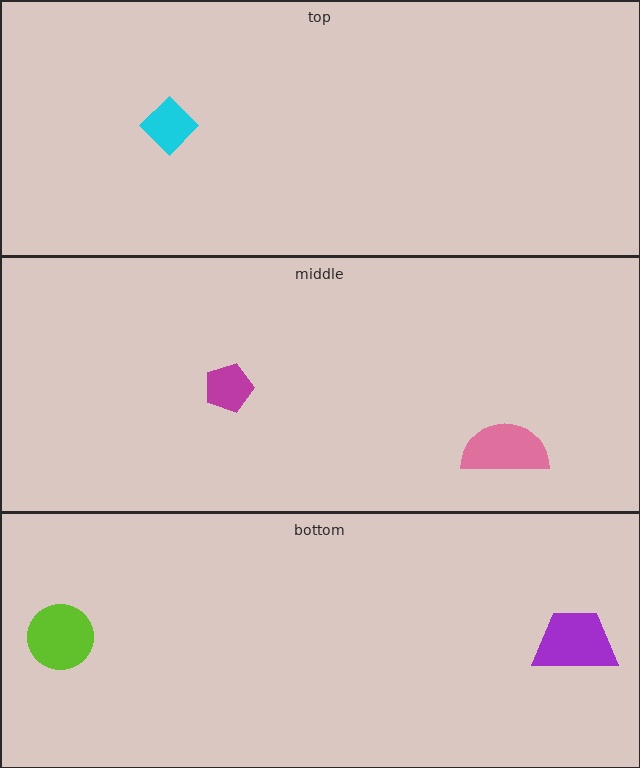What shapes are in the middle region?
The pink semicircle, the magenta pentagon.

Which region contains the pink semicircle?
The middle region.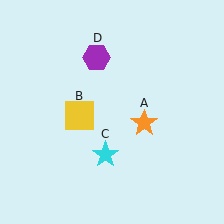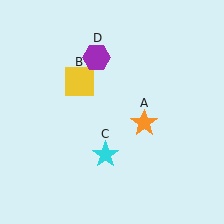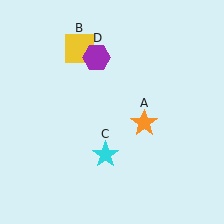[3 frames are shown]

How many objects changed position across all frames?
1 object changed position: yellow square (object B).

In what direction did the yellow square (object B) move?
The yellow square (object B) moved up.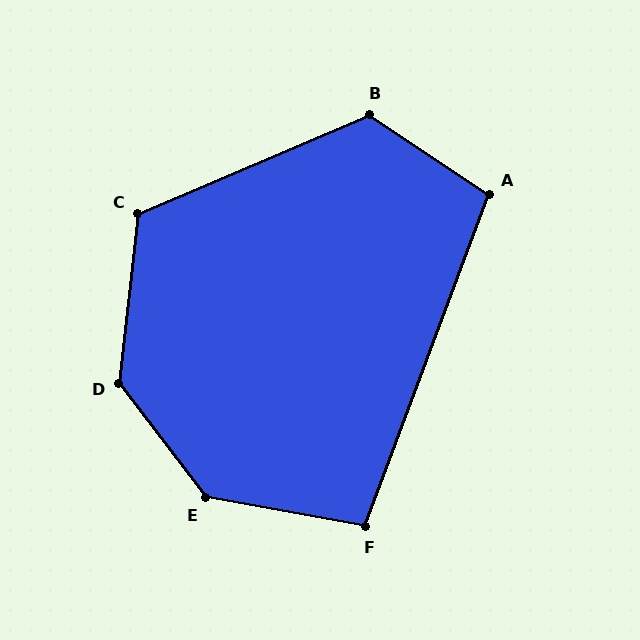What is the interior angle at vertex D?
Approximately 136 degrees (obtuse).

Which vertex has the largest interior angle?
E, at approximately 137 degrees.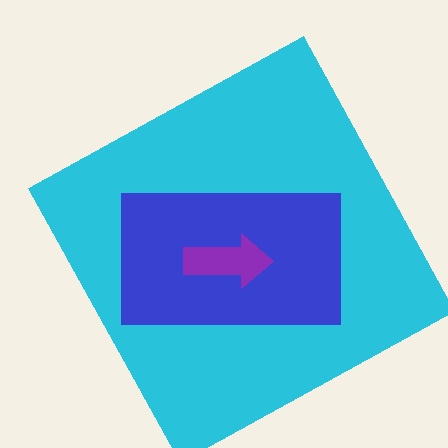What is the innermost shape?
The purple arrow.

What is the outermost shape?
The cyan square.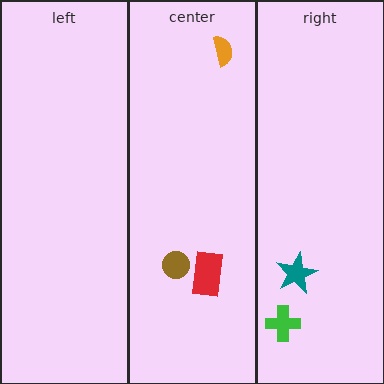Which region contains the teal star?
The right region.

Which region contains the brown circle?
The center region.